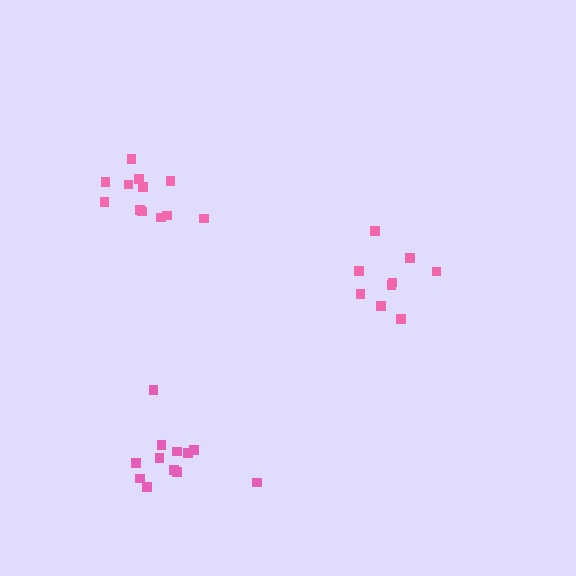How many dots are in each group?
Group 1: 12 dots, Group 2: 12 dots, Group 3: 9 dots (33 total).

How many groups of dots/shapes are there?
There are 3 groups.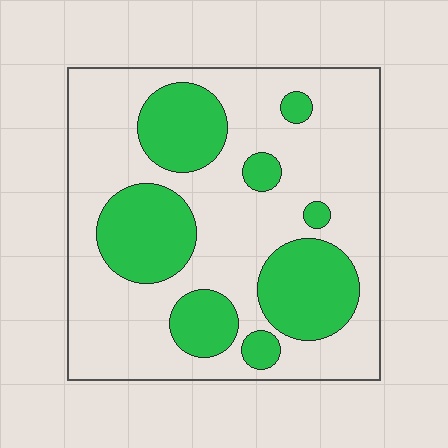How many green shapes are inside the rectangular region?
8.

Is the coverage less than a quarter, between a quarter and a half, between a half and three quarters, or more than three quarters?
Between a quarter and a half.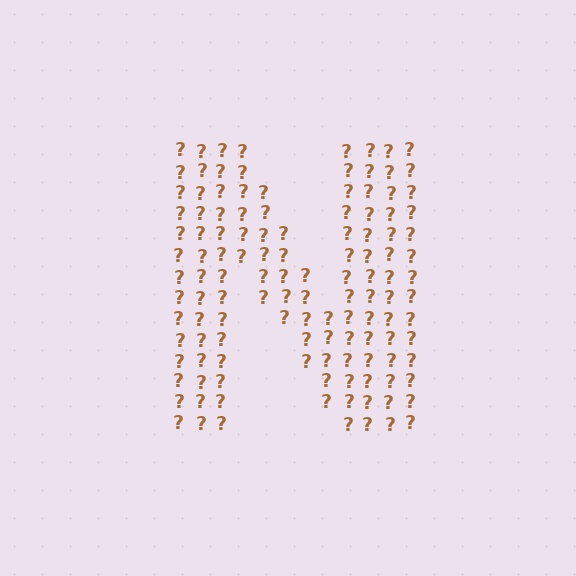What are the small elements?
The small elements are question marks.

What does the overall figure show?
The overall figure shows the letter N.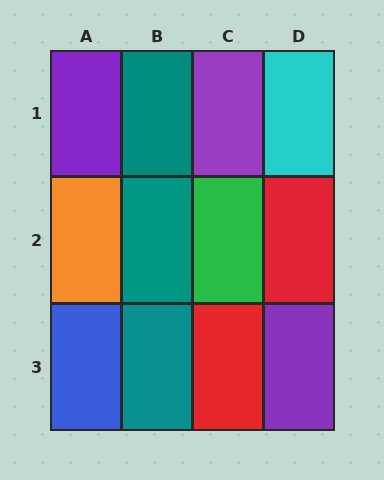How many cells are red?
2 cells are red.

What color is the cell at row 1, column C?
Purple.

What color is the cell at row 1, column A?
Purple.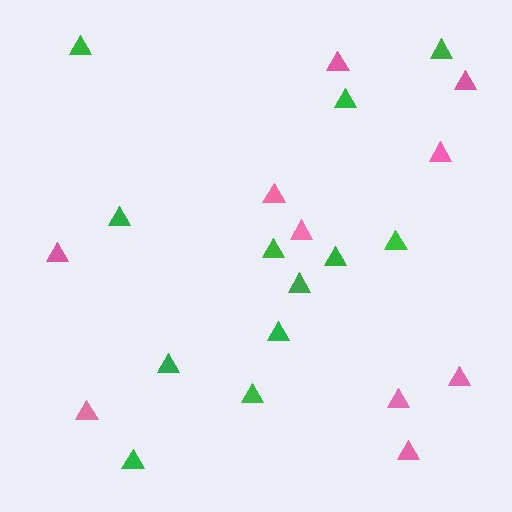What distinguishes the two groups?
There are 2 groups: one group of pink triangles (10) and one group of green triangles (12).